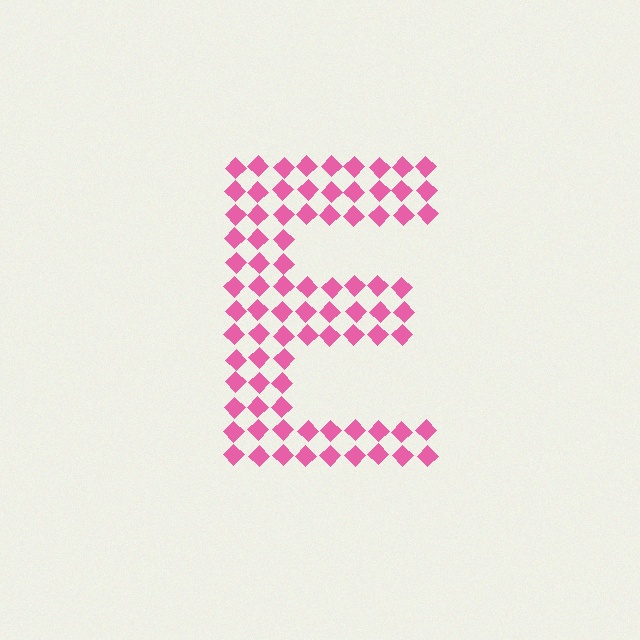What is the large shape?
The large shape is the letter E.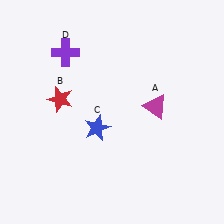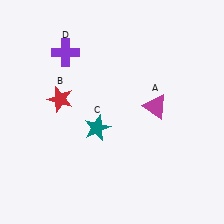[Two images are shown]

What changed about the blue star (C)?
In Image 1, C is blue. In Image 2, it changed to teal.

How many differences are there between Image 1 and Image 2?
There is 1 difference between the two images.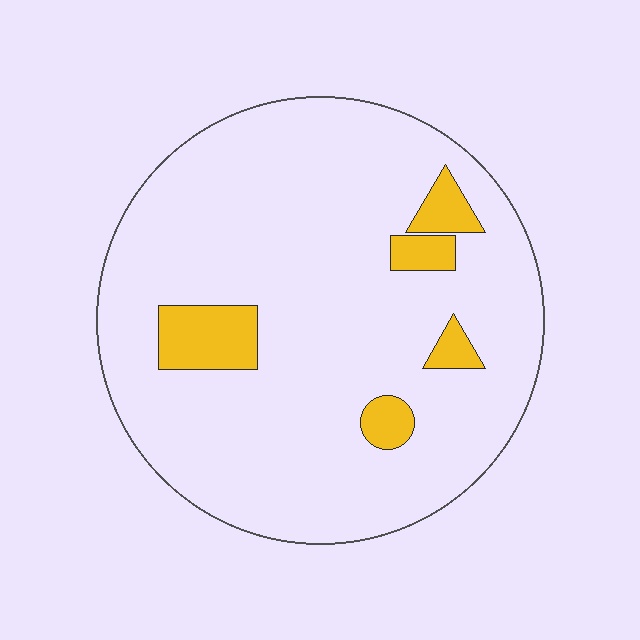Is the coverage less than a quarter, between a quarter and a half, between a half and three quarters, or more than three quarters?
Less than a quarter.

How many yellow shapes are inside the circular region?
5.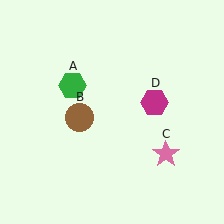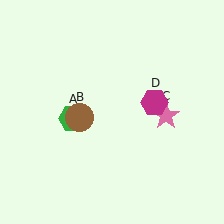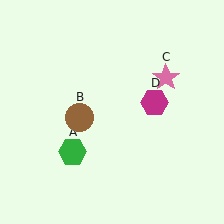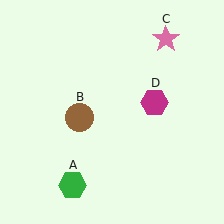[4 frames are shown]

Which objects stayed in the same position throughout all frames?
Brown circle (object B) and magenta hexagon (object D) remained stationary.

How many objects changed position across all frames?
2 objects changed position: green hexagon (object A), pink star (object C).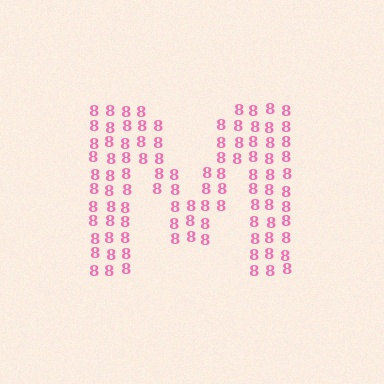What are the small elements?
The small elements are digit 8's.